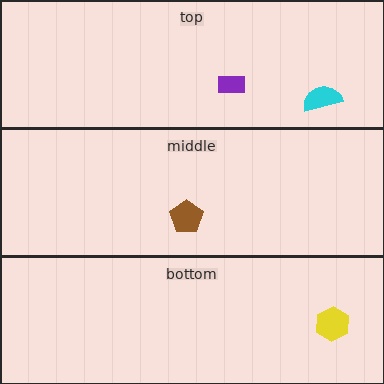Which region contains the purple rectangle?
The top region.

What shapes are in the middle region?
The brown pentagon.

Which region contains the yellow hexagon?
The bottom region.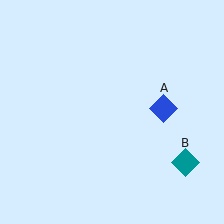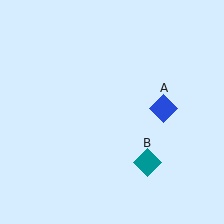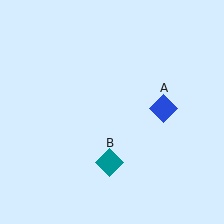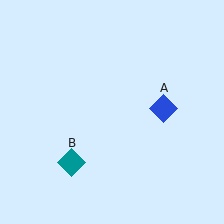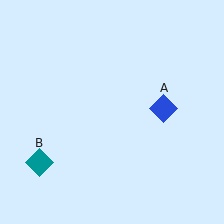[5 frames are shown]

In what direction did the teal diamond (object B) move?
The teal diamond (object B) moved left.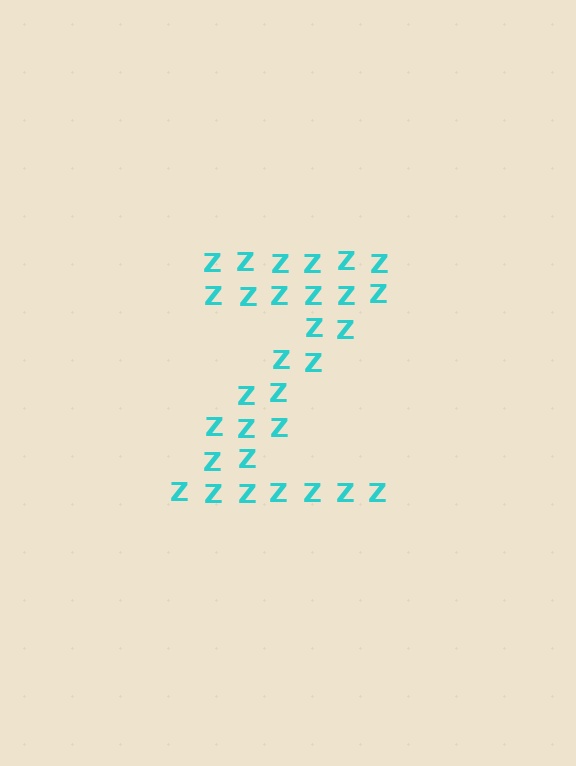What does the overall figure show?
The overall figure shows the letter Z.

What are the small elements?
The small elements are letter Z's.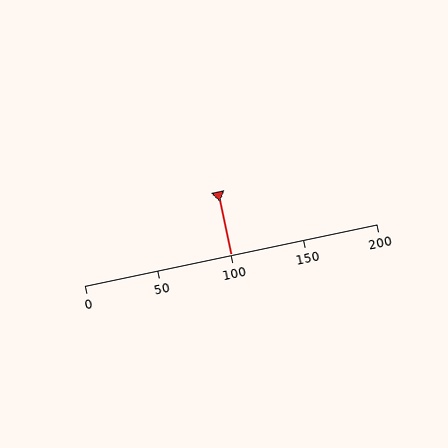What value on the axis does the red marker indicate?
The marker indicates approximately 100.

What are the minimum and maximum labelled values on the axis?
The axis runs from 0 to 200.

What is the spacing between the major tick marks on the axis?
The major ticks are spaced 50 apart.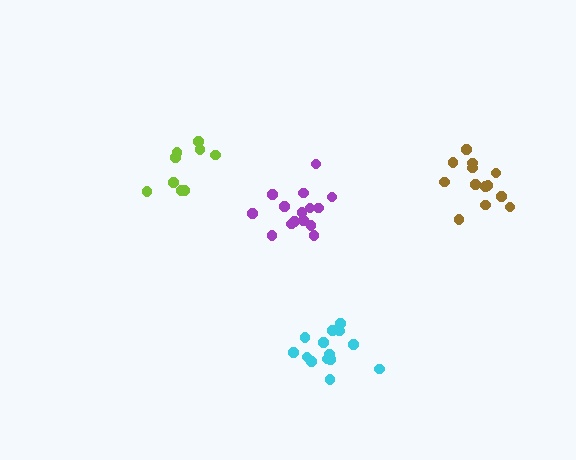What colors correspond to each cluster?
The clusters are colored: purple, cyan, brown, lime.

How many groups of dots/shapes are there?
There are 4 groups.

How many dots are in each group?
Group 1: 15 dots, Group 2: 14 dots, Group 3: 13 dots, Group 4: 9 dots (51 total).